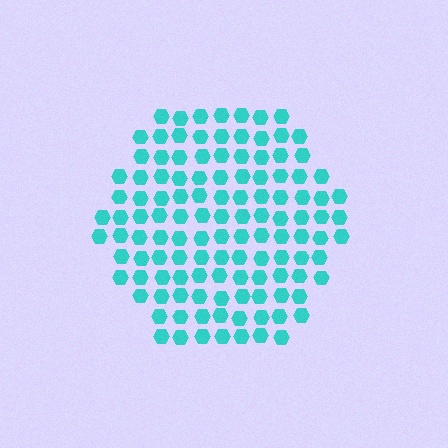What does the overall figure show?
The overall figure shows a hexagon.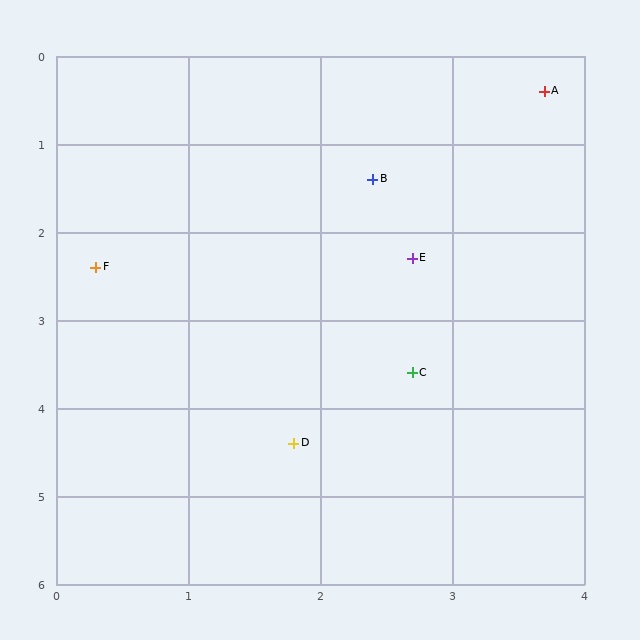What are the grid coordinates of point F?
Point F is at approximately (0.3, 2.4).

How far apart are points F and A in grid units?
Points F and A are about 3.9 grid units apart.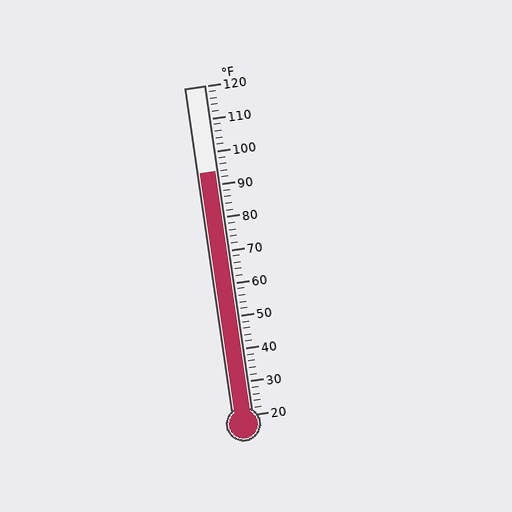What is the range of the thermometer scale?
The thermometer scale ranges from 20°F to 120°F.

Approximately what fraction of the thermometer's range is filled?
The thermometer is filled to approximately 75% of its range.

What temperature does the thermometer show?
The thermometer shows approximately 94°F.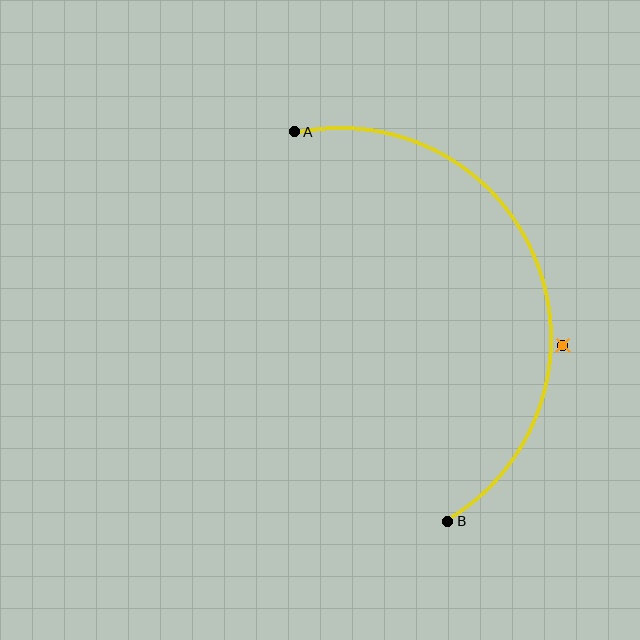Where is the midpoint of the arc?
The arc midpoint is the point on the curve farthest from the straight line joining A and B. It sits to the right of that line.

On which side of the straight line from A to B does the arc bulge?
The arc bulges to the right of the straight line connecting A and B.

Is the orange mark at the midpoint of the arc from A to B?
No — the orange mark does not lie on the arc at all. It sits slightly outside the curve.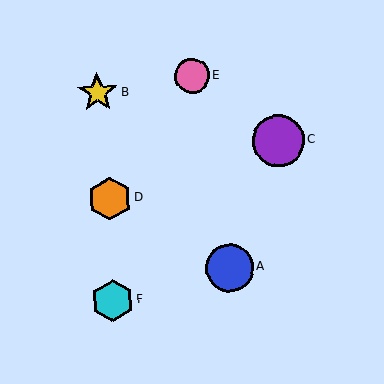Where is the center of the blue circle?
The center of the blue circle is at (230, 268).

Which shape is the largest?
The purple circle (labeled C) is the largest.